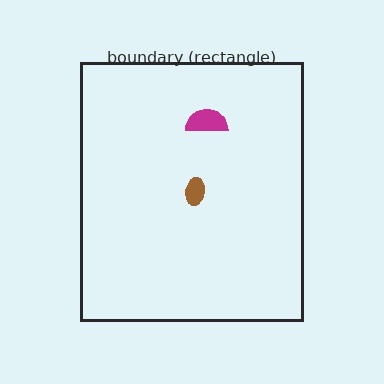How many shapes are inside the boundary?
2 inside, 0 outside.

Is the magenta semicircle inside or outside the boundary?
Inside.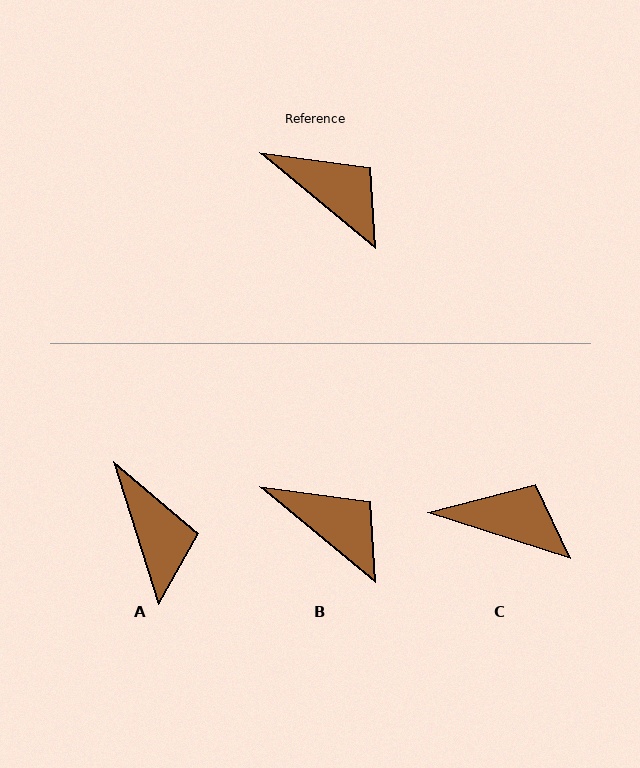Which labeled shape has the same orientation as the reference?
B.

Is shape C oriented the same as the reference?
No, it is off by about 22 degrees.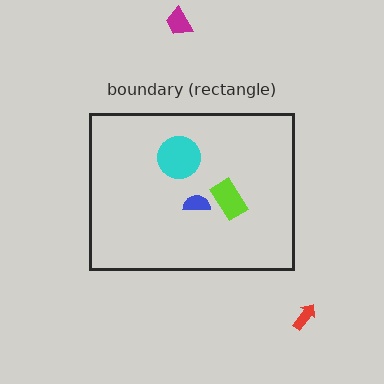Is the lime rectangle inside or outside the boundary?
Inside.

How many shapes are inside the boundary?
3 inside, 2 outside.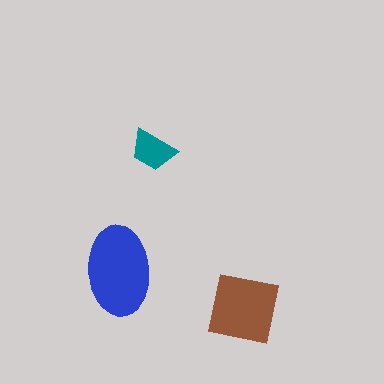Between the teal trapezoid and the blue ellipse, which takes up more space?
The blue ellipse.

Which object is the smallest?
The teal trapezoid.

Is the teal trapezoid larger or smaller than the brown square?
Smaller.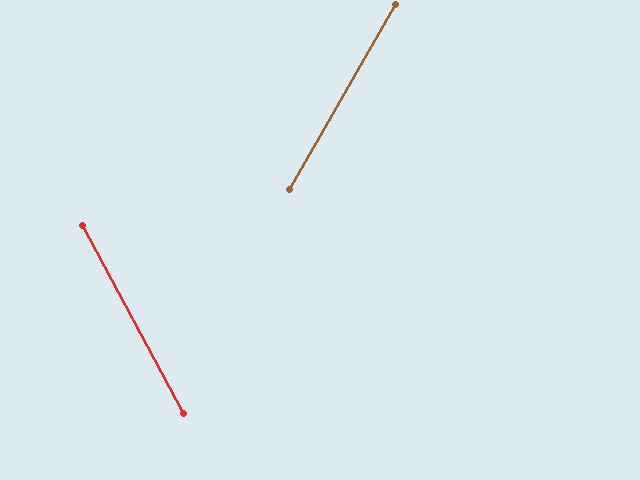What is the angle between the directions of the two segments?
Approximately 58 degrees.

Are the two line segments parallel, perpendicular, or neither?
Neither parallel nor perpendicular — they differ by about 58°.